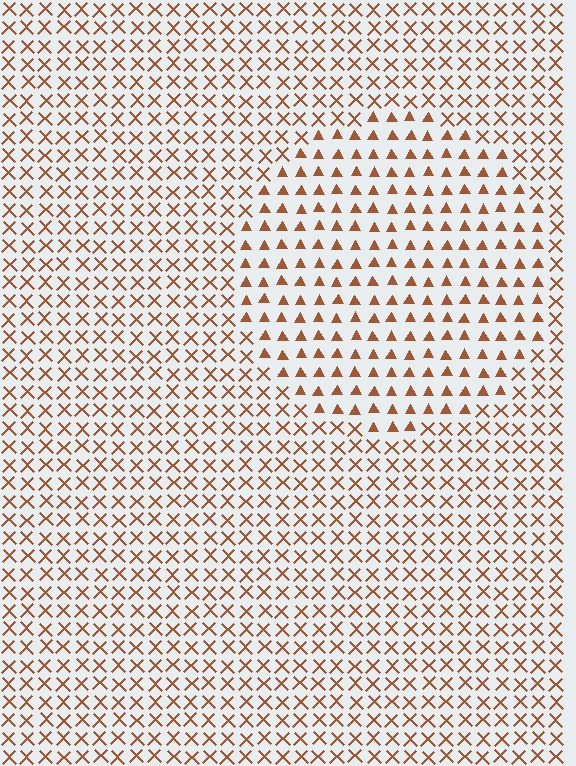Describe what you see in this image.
The image is filled with small brown elements arranged in a uniform grid. A circle-shaped region contains triangles, while the surrounding area contains X marks. The boundary is defined purely by the change in element shape.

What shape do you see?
I see a circle.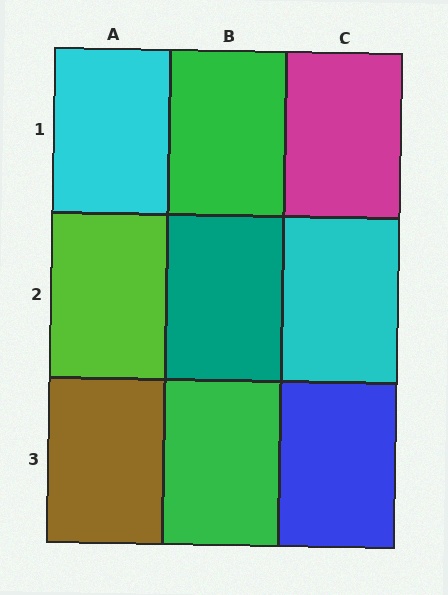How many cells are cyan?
2 cells are cyan.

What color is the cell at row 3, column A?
Brown.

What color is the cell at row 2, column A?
Lime.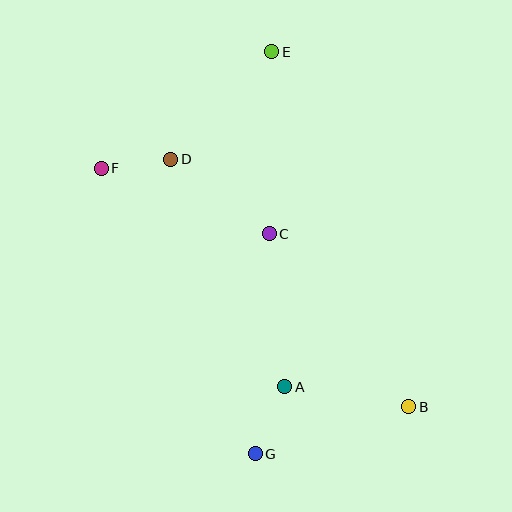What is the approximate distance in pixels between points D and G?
The distance between D and G is approximately 306 pixels.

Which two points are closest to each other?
Points D and F are closest to each other.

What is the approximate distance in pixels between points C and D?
The distance between C and D is approximately 123 pixels.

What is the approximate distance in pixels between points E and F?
The distance between E and F is approximately 207 pixels.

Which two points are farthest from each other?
Points E and G are farthest from each other.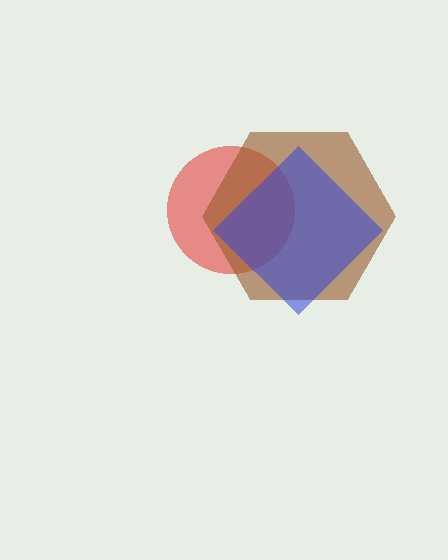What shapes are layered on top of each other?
The layered shapes are: a red circle, a brown hexagon, a blue diamond.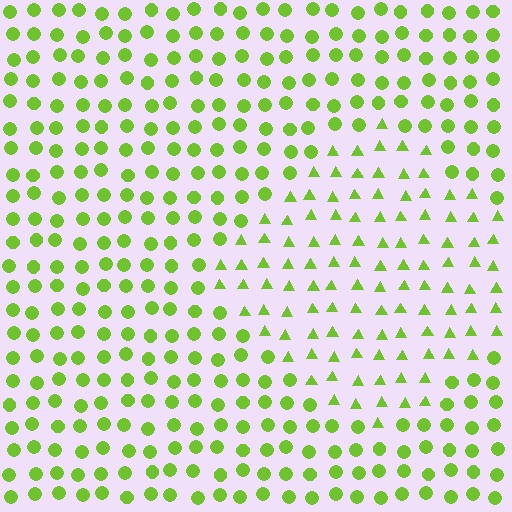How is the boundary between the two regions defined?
The boundary is defined by a change in element shape: triangles inside vs. circles outside. All elements share the same color and spacing.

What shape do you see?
I see a diamond.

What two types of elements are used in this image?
The image uses triangles inside the diamond region and circles outside it.